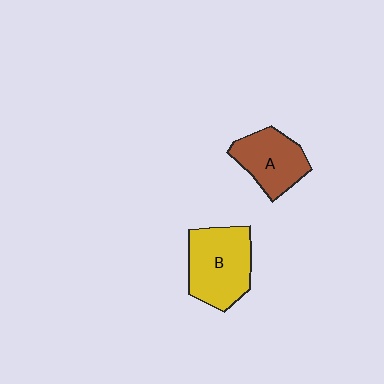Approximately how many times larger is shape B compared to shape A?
Approximately 1.3 times.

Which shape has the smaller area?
Shape A (brown).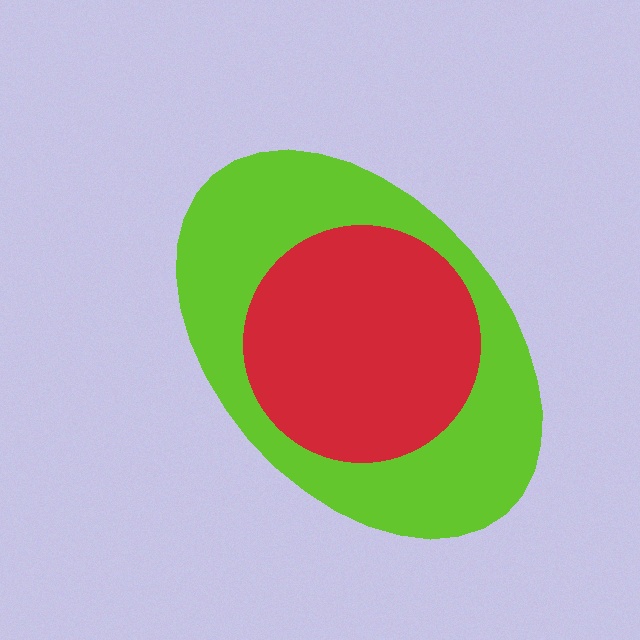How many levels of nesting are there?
2.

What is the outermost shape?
The lime ellipse.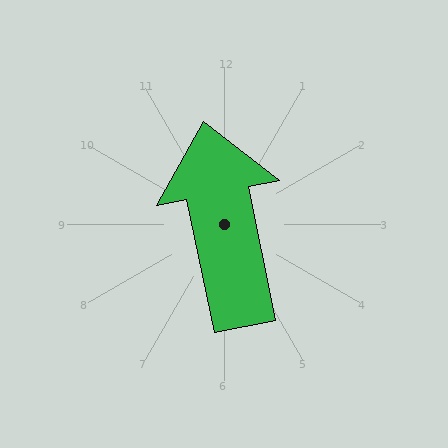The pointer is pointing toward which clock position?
Roughly 12 o'clock.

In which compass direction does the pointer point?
North.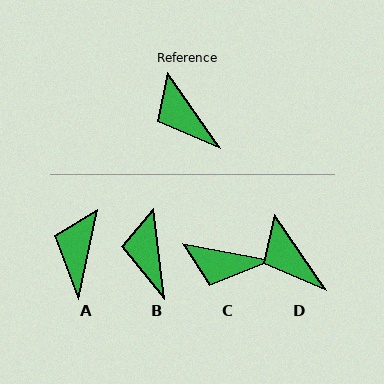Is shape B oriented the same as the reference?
No, it is off by about 28 degrees.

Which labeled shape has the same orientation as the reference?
D.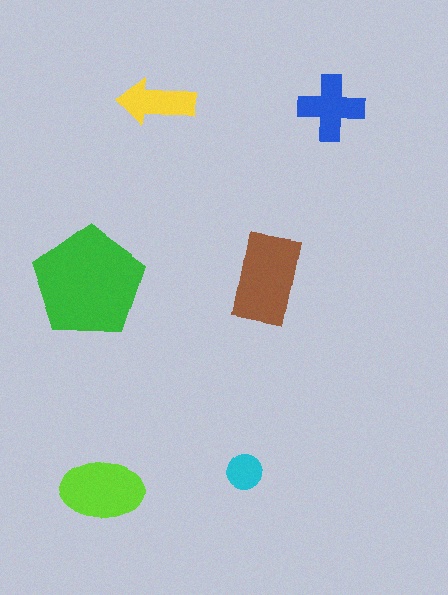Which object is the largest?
The green pentagon.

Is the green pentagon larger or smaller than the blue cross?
Larger.